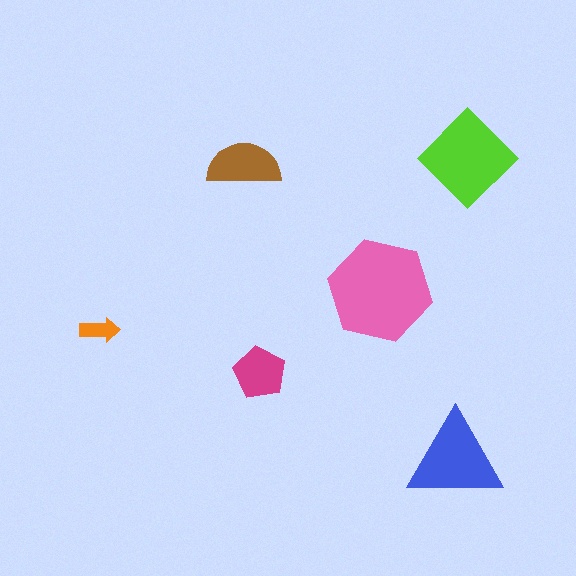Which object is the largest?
The pink hexagon.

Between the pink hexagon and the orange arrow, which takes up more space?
The pink hexagon.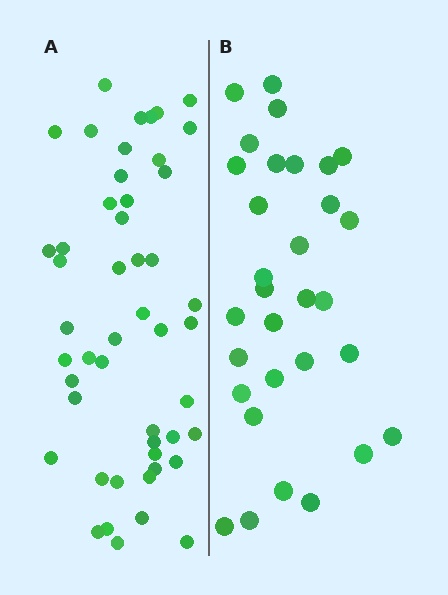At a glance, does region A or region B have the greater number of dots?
Region A (the left region) has more dots.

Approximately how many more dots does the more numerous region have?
Region A has approximately 20 more dots than region B.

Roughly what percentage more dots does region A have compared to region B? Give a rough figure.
About 60% more.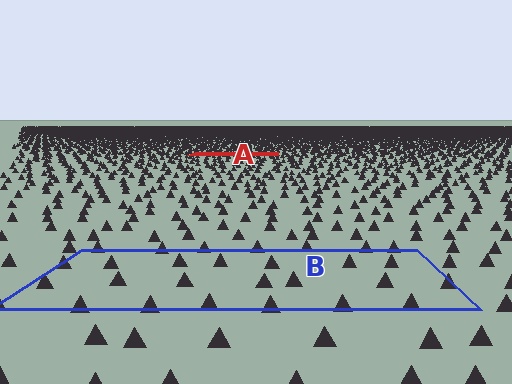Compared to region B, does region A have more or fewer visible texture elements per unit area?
Region A has more texture elements per unit area — they are packed more densely because it is farther away.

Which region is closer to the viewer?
Region B is closer. The texture elements there are larger and more spread out.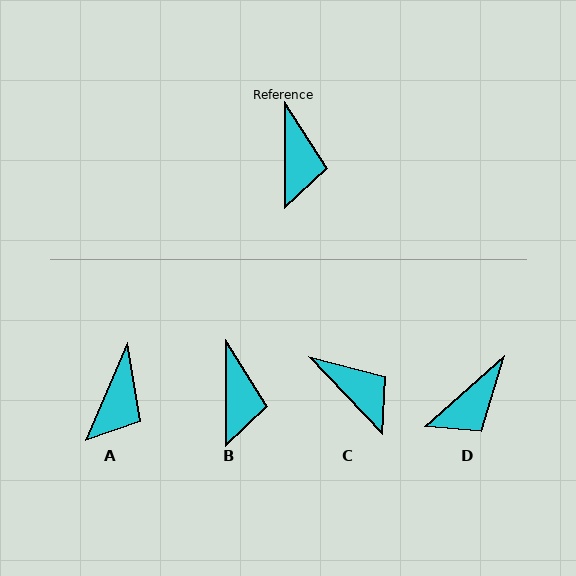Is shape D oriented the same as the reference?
No, it is off by about 48 degrees.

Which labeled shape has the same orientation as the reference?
B.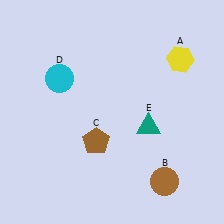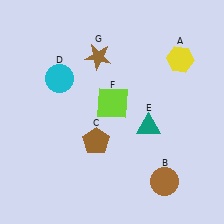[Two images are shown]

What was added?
A lime square (F), a brown star (G) were added in Image 2.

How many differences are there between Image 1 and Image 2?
There are 2 differences between the two images.